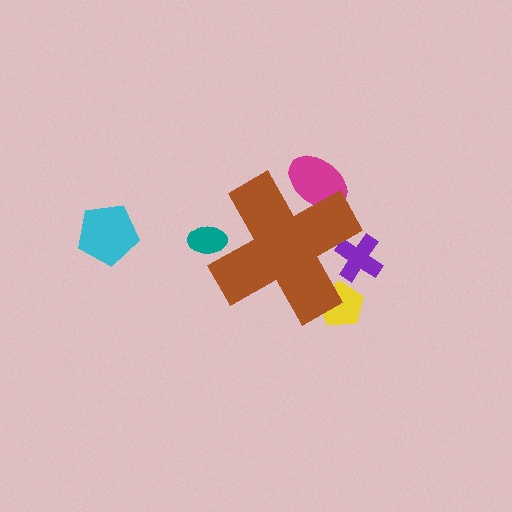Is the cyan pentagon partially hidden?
No, the cyan pentagon is fully visible.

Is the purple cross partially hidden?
Yes, the purple cross is partially hidden behind the brown cross.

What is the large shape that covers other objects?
A brown cross.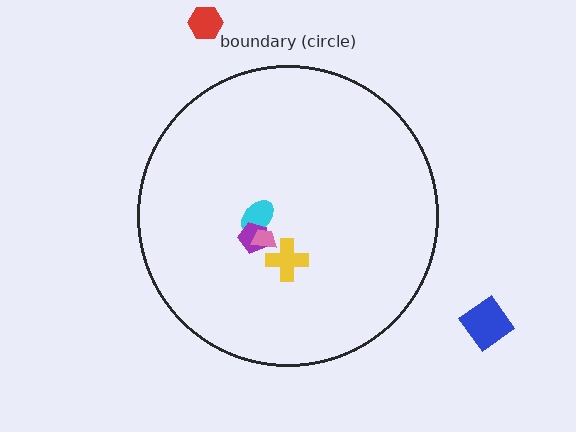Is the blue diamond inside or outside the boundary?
Outside.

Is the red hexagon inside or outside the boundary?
Outside.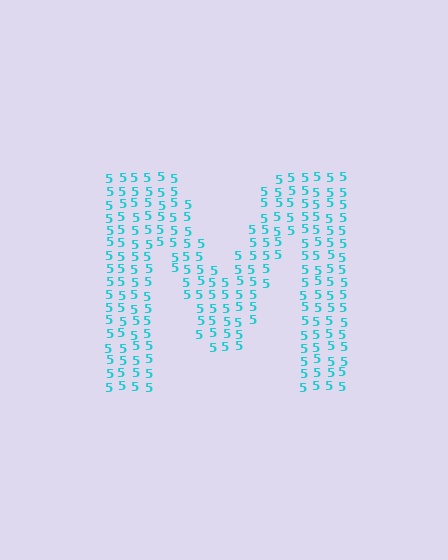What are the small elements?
The small elements are digit 5's.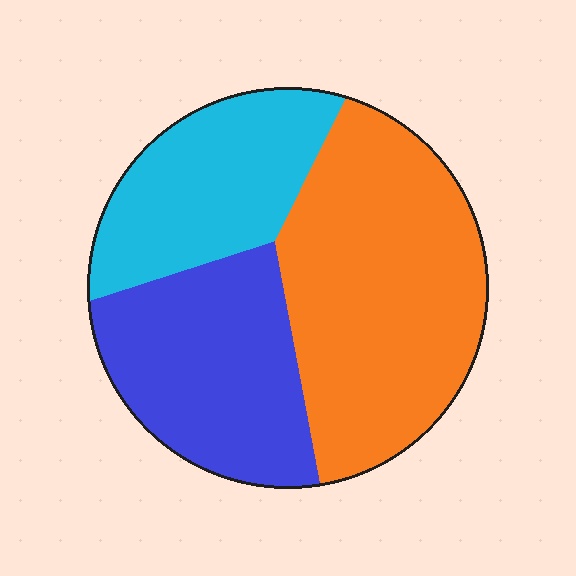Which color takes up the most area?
Orange, at roughly 45%.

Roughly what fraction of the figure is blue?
Blue covers around 30% of the figure.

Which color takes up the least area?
Cyan, at roughly 25%.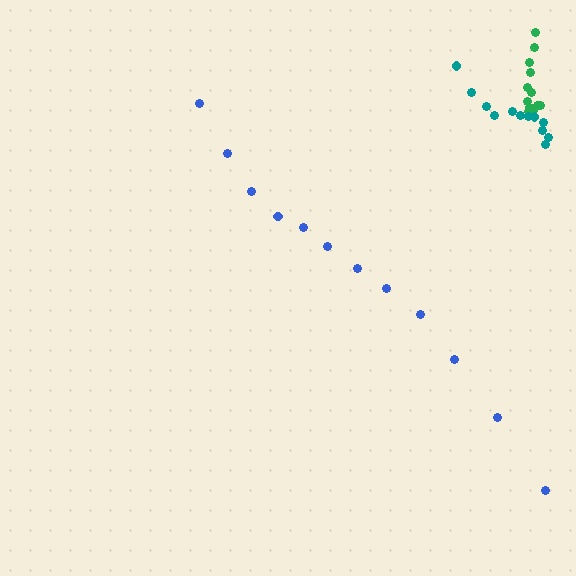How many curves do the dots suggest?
There are 3 distinct paths.